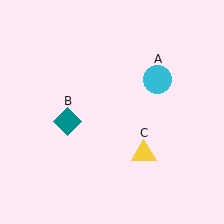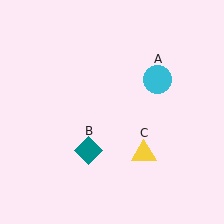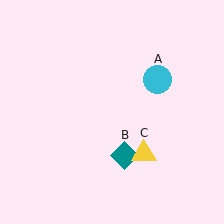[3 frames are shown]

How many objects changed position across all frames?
1 object changed position: teal diamond (object B).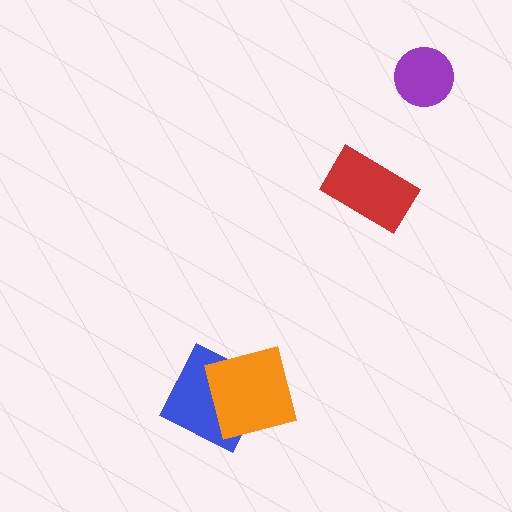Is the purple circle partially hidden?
No, no other shape covers it.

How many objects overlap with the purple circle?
0 objects overlap with the purple circle.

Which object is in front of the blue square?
The orange square is in front of the blue square.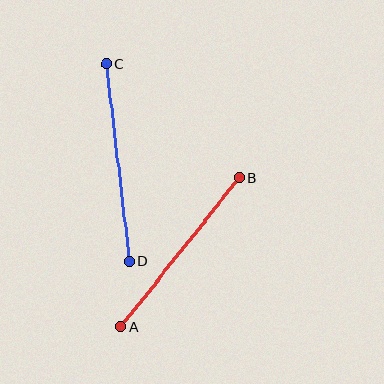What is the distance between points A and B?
The distance is approximately 190 pixels.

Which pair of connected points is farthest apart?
Points C and D are farthest apart.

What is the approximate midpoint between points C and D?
The midpoint is at approximately (118, 163) pixels.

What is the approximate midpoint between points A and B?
The midpoint is at approximately (180, 252) pixels.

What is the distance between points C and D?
The distance is approximately 198 pixels.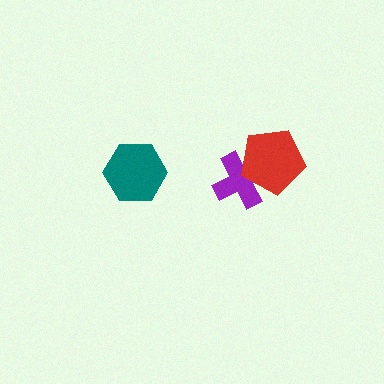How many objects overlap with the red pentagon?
1 object overlaps with the red pentagon.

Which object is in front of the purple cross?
The red pentagon is in front of the purple cross.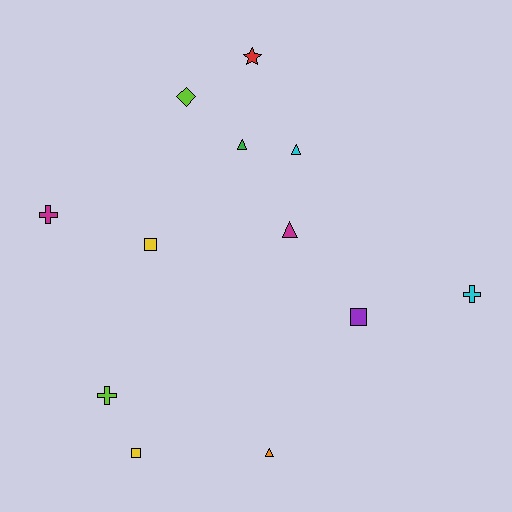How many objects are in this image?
There are 12 objects.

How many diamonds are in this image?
There is 1 diamond.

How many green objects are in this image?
There is 1 green object.